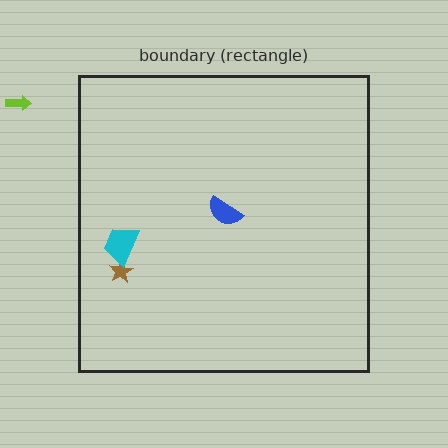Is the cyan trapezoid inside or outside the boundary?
Inside.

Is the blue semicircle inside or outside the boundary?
Inside.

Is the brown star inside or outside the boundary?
Inside.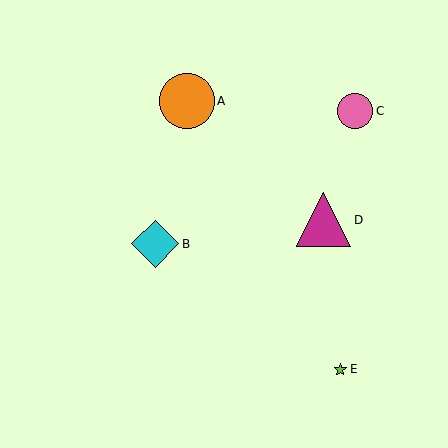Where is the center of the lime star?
The center of the lime star is at (340, 369).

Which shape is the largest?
The orange circle (labeled A) is the largest.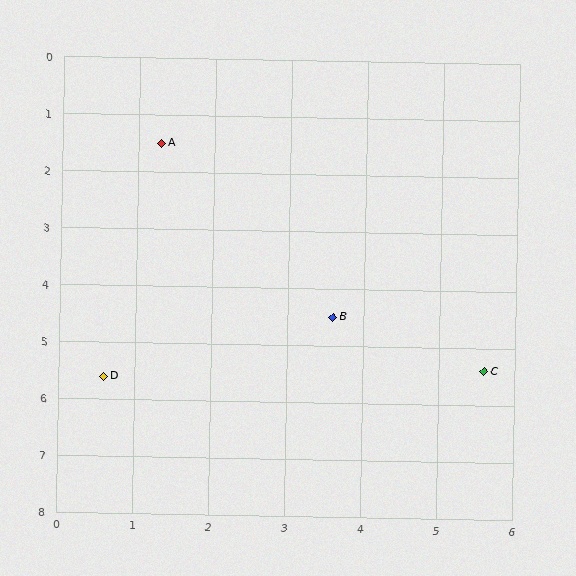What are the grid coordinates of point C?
Point C is at approximately (5.6, 5.4).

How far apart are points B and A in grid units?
Points B and A are about 3.8 grid units apart.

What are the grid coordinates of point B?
Point B is at approximately (3.6, 4.5).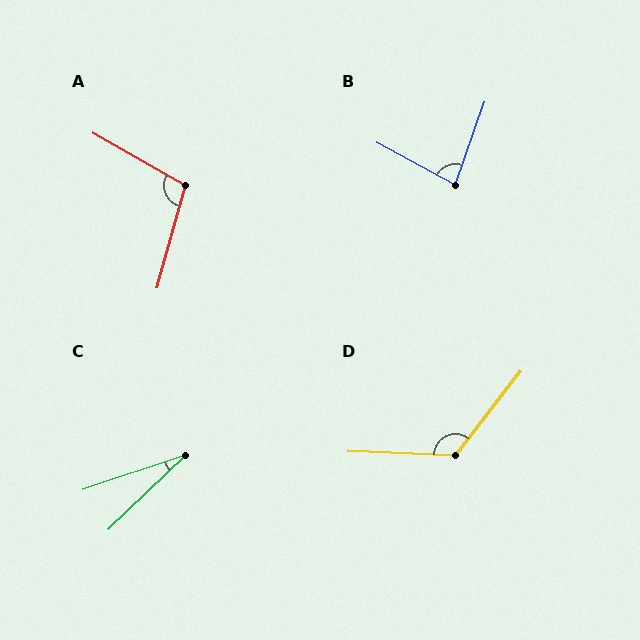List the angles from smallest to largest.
C (25°), B (81°), A (104°), D (125°).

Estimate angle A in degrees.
Approximately 104 degrees.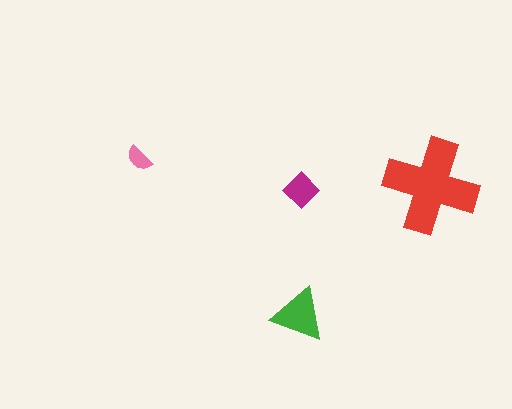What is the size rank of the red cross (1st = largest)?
1st.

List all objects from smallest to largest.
The pink semicircle, the magenta diamond, the green triangle, the red cross.